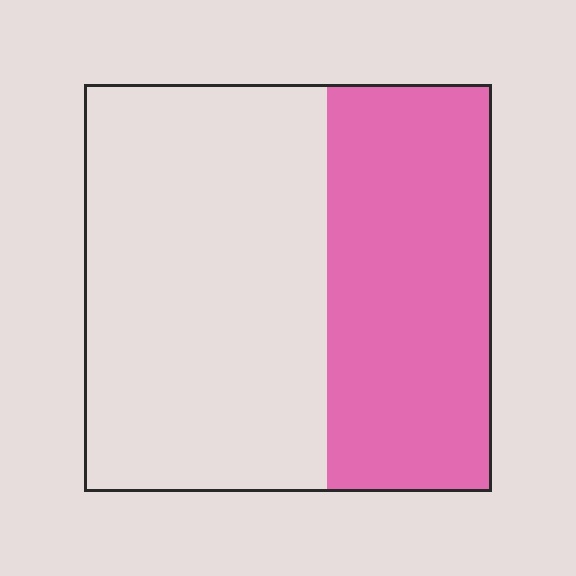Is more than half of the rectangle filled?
No.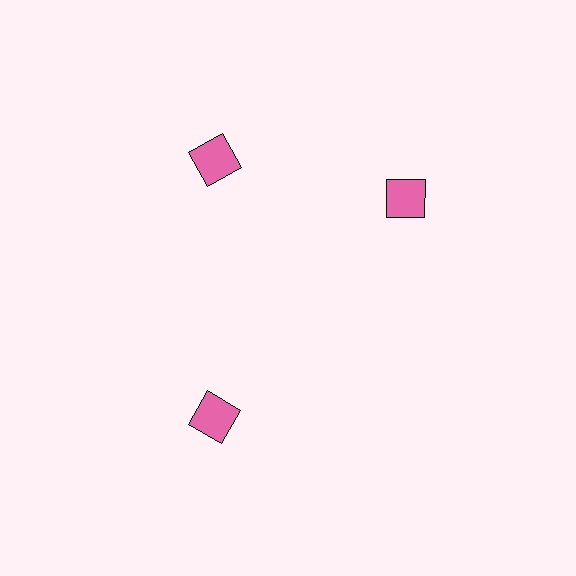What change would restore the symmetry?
The symmetry would be restored by rotating it back into even spacing with its neighbors so that all 3 squares sit at equal angles and equal distance from the center.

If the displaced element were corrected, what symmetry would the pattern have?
It would have 3-fold rotational symmetry — the pattern would map onto itself every 120 degrees.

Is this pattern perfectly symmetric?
No. The 3 pink squares are arranged in a ring, but one element near the 3 o'clock position is rotated out of alignment along the ring, breaking the 3-fold rotational symmetry.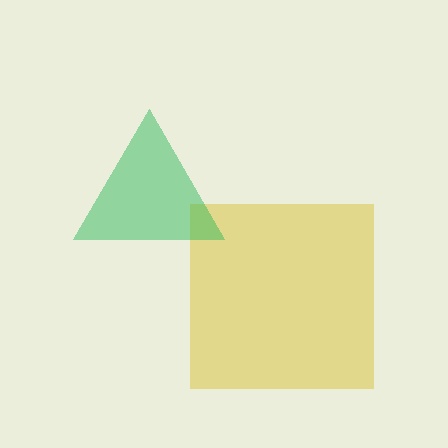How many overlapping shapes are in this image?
There are 2 overlapping shapes in the image.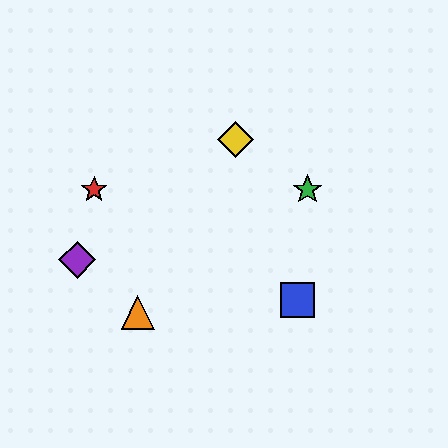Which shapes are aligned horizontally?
The red star, the green star are aligned horizontally.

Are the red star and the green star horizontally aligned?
Yes, both are at y≈190.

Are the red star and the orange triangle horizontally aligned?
No, the red star is at y≈190 and the orange triangle is at y≈313.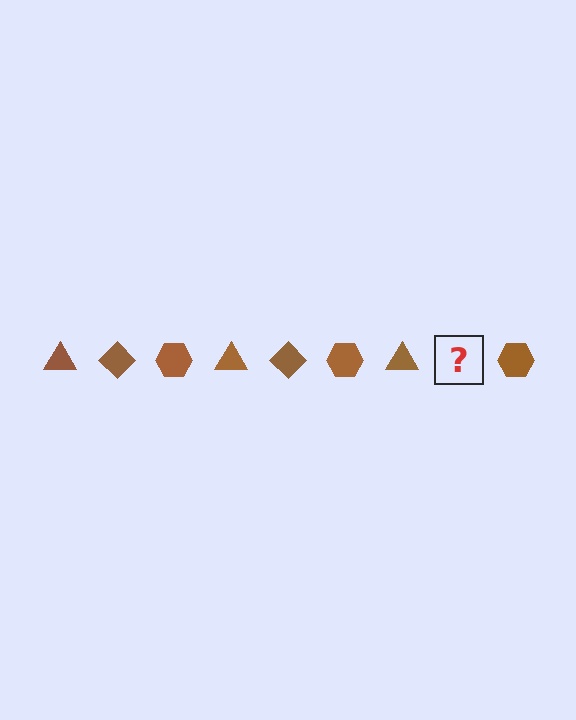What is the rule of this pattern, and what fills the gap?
The rule is that the pattern cycles through triangle, diamond, hexagon shapes in brown. The gap should be filled with a brown diamond.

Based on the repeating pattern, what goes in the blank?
The blank should be a brown diamond.